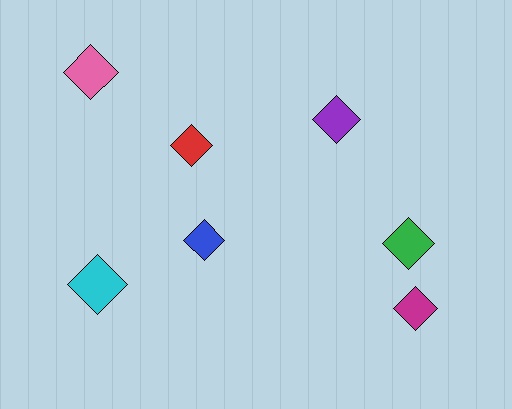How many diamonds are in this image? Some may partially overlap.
There are 7 diamonds.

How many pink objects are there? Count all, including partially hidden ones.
There is 1 pink object.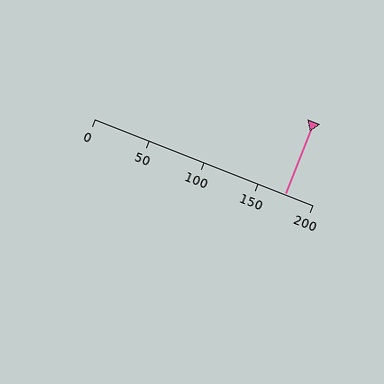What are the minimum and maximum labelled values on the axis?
The axis runs from 0 to 200.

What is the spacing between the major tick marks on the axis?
The major ticks are spaced 50 apart.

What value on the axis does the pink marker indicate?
The marker indicates approximately 175.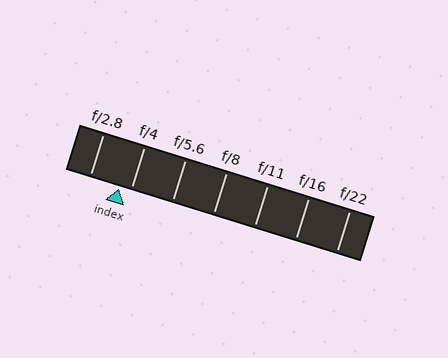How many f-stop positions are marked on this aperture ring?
There are 7 f-stop positions marked.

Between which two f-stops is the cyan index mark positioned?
The index mark is between f/2.8 and f/4.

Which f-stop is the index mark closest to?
The index mark is closest to f/4.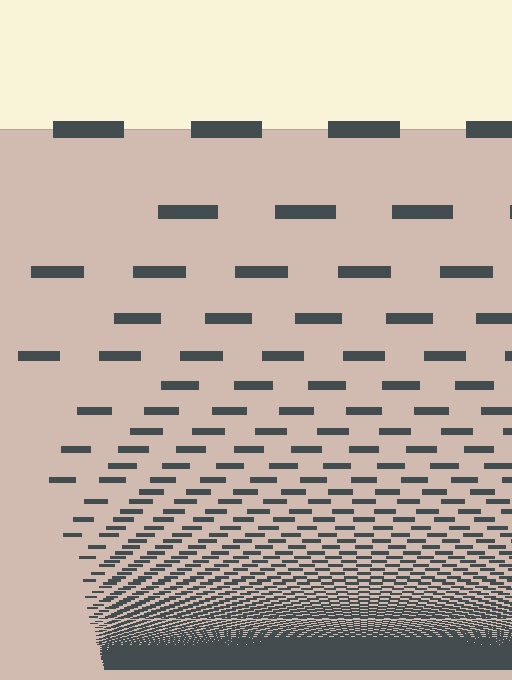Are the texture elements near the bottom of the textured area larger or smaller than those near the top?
Smaller. The gradient is inverted — elements near the bottom are smaller and denser.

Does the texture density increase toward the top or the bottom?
Density increases toward the bottom.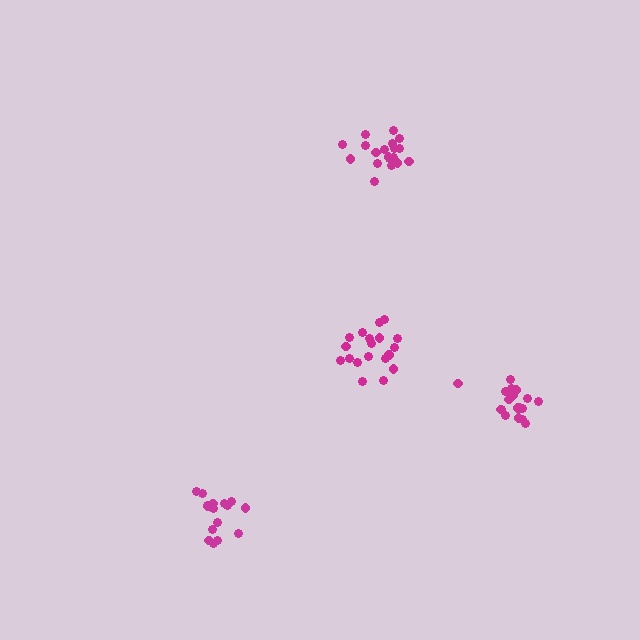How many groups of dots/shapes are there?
There are 4 groups.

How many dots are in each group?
Group 1: 19 dots, Group 2: 17 dots, Group 3: 20 dots, Group 4: 19 dots (75 total).